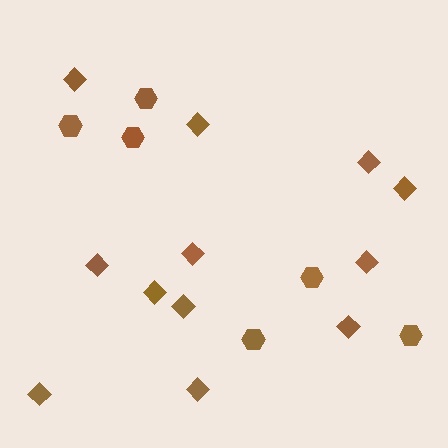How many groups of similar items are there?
There are 2 groups: one group of diamonds (12) and one group of hexagons (6).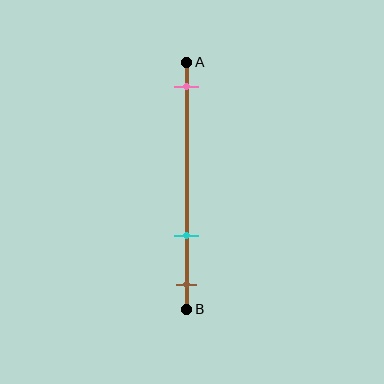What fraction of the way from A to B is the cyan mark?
The cyan mark is approximately 70% (0.7) of the way from A to B.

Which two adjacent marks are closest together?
The cyan and brown marks are the closest adjacent pair.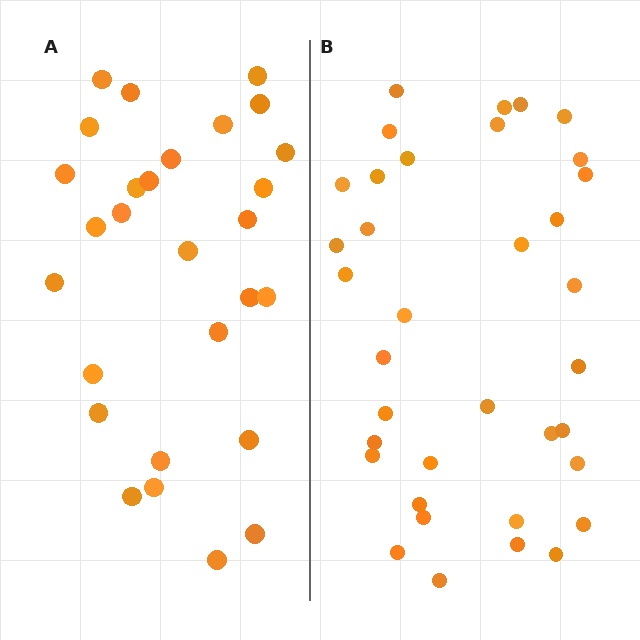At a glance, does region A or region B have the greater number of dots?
Region B (the right region) has more dots.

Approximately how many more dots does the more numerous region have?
Region B has roughly 8 or so more dots than region A.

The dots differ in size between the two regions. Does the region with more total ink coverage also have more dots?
No. Region A has more total ink coverage because its dots are larger, but region B actually contains more individual dots. Total area can be misleading — the number of items is what matters here.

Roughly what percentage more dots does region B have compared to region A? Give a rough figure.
About 30% more.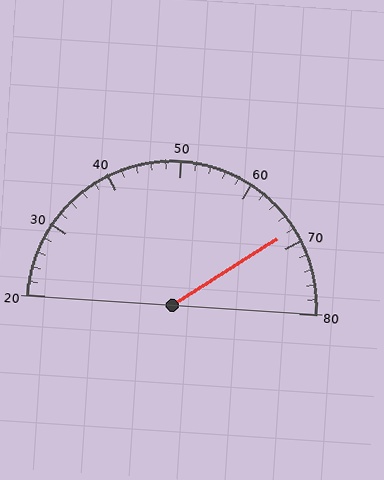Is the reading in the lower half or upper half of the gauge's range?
The reading is in the upper half of the range (20 to 80).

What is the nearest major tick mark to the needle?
The nearest major tick mark is 70.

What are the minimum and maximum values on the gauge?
The gauge ranges from 20 to 80.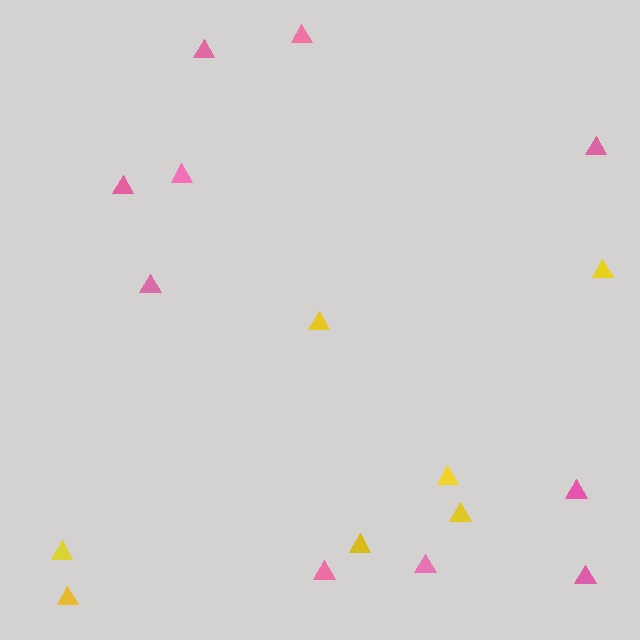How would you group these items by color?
There are 2 groups: one group of pink triangles (10) and one group of yellow triangles (7).